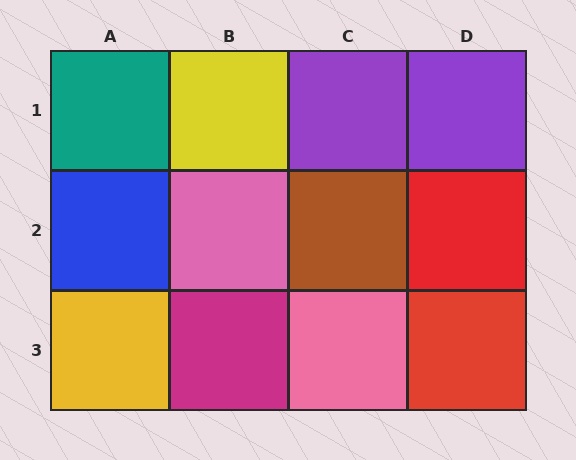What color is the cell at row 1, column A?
Teal.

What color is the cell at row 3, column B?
Magenta.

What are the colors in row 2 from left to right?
Blue, pink, brown, red.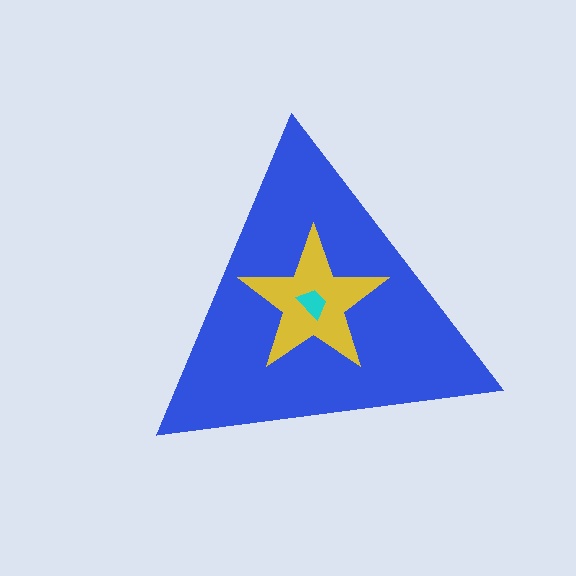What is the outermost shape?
The blue triangle.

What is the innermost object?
The cyan trapezoid.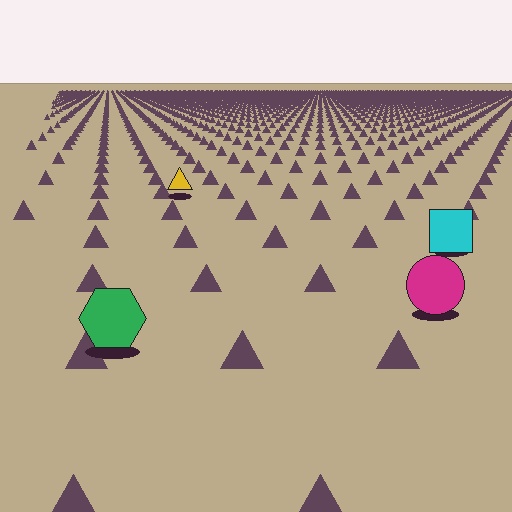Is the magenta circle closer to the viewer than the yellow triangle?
Yes. The magenta circle is closer — you can tell from the texture gradient: the ground texture is coarser near it.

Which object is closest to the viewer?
The green hexagon is closest. The texture marks near it are larger and more spread out.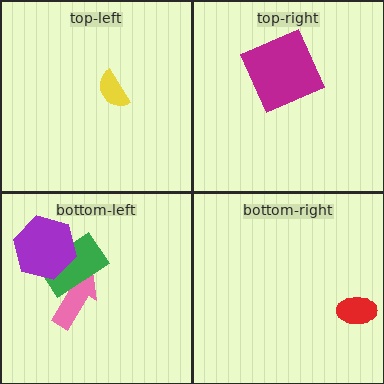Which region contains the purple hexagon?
The bottom-left region.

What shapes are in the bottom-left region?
The pink arrow, the green rectangle, the purple hexagon.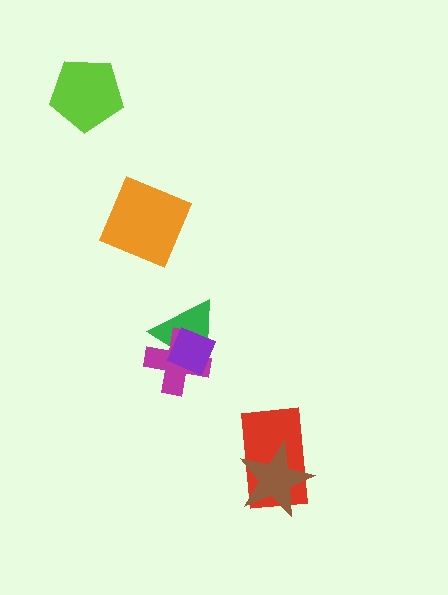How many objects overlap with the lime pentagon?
0 objects overlap with the lime pentagon.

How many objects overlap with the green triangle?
2 objects overlap with the green triangle.